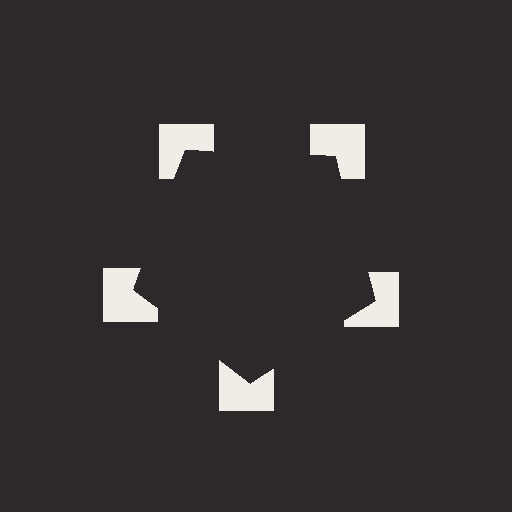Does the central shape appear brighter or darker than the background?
It typically appears slightly darker than the background, even though no actual brightness change is drawn.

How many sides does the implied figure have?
5 sides.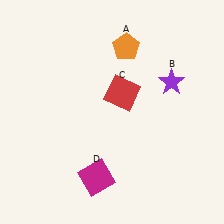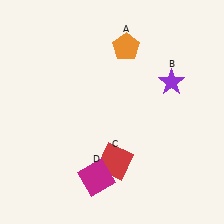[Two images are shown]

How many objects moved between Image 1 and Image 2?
1 object moved between the two images.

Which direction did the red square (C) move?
The red square (C) moved down.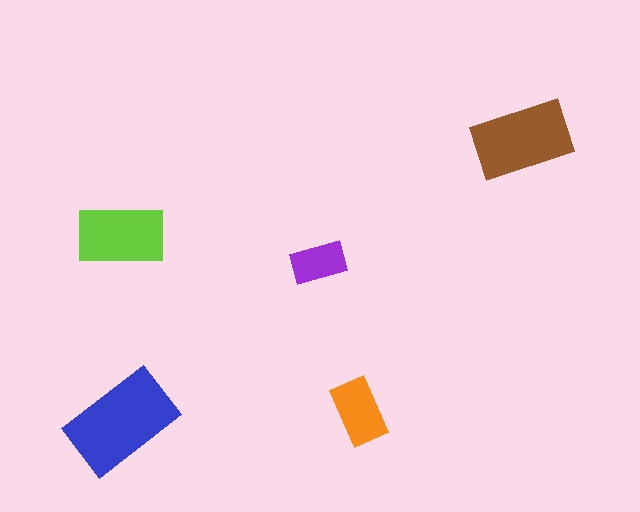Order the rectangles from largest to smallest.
the blue one, the brown one, the lime one, the orange one, the purple one.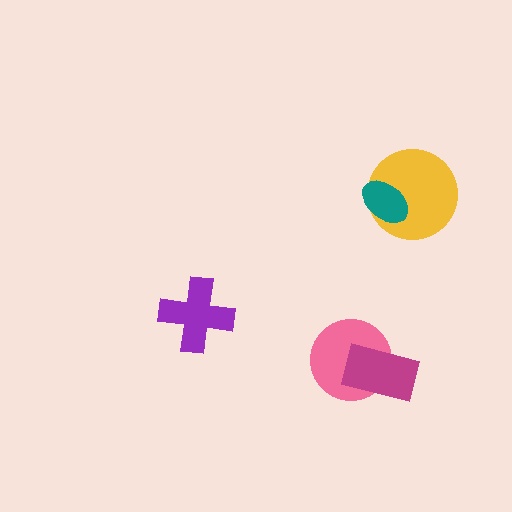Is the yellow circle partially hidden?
Yes, it is partially covered by another shape.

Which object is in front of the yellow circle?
The teal ellipse is in front of the yellow circle.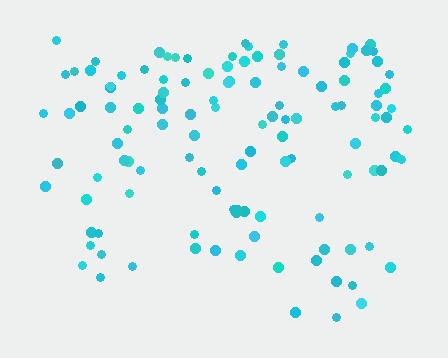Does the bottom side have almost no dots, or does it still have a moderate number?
Still a moderate number, just noticeably fewer than the top.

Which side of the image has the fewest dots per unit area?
The bottom.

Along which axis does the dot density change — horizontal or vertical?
Vertical.